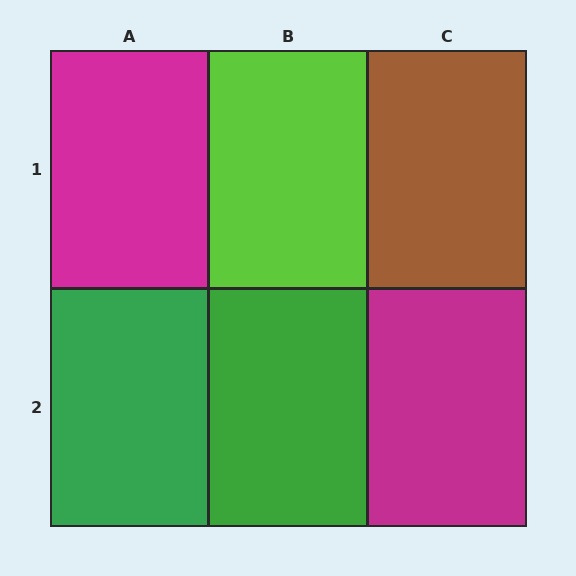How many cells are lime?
1 cell is lime.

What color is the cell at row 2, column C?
Magenta.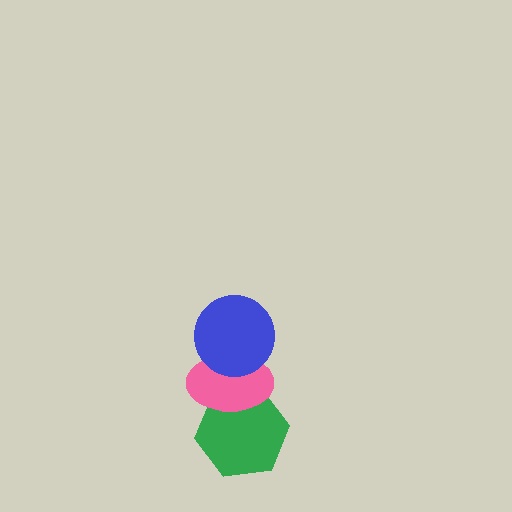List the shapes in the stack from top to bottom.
From top to bottom: the blue circle, the pink ellipse, the green hexagon.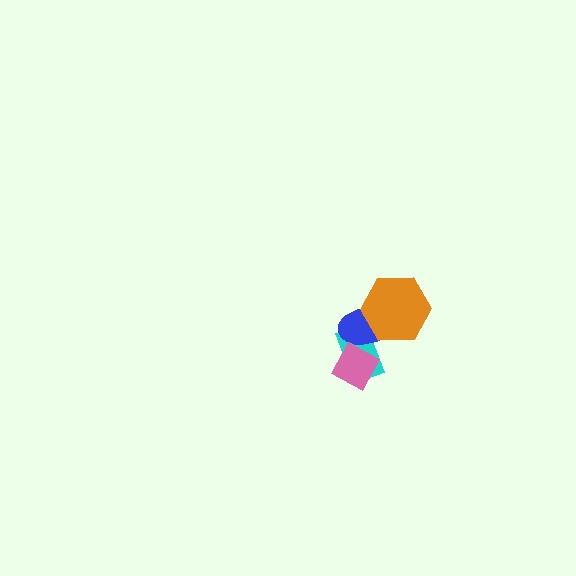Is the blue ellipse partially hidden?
Yes, it is partially covered by another shape.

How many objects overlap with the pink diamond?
2 objects overlap with the pink diamond.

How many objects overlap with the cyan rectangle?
2 objects overlap with the cyan rectangle.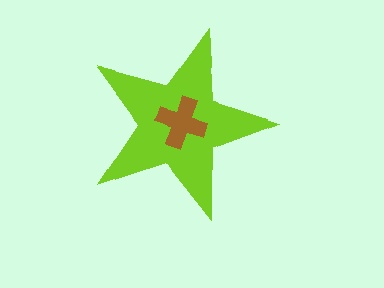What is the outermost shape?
The lime star.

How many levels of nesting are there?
2.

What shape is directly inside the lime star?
The brown cross.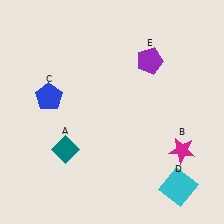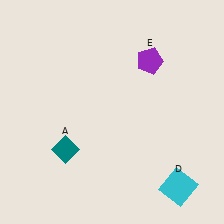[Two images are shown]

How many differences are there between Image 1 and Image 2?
There are 2 differences between the two images.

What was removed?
The magenta star (B), the blue pentagon (C) were removed in Image 2.